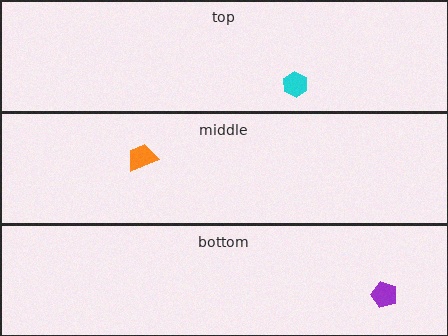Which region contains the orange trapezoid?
The middle region.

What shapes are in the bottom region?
The purple pentagon.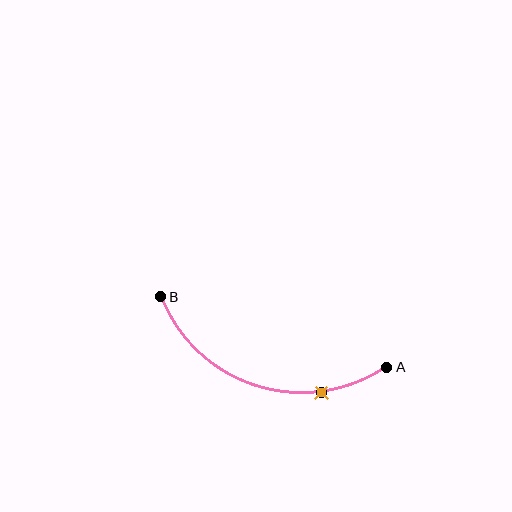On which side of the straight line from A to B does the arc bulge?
The arc bulges below the straight line connecting A and B.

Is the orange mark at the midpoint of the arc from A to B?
No. The orange mark lies on the arc but is closer to endpoint A. The arc midpoint would be at the point on the curve equidistant along the arc from both A and B.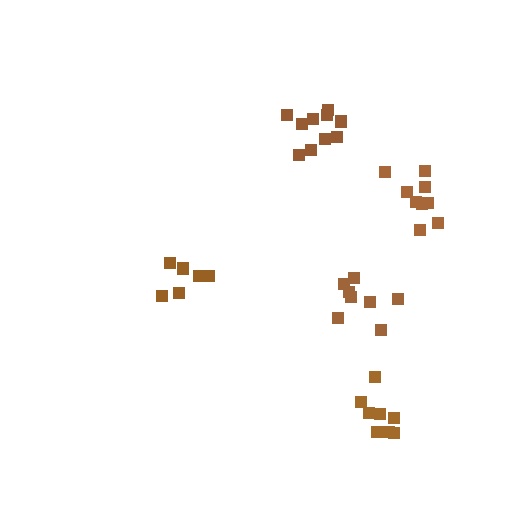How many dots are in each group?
Group 1: 9 dots, Group 2: 8 dots, Group 3: 6 dots, Group 4: 10 dots, Group 5: 8 dots (41 total).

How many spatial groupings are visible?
There are 5 spatial groupings.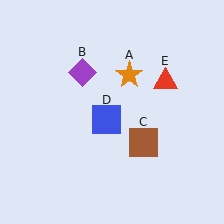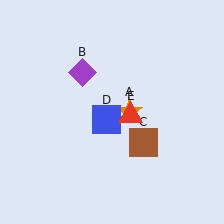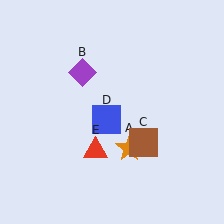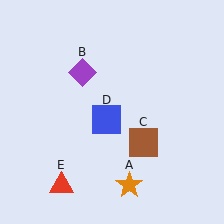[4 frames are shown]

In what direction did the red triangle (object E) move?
The red triangle (object E) moved down and to the left.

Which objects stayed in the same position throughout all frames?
Purple diamond (object B) and brown square (object C) and blue square (object D) remained stationary.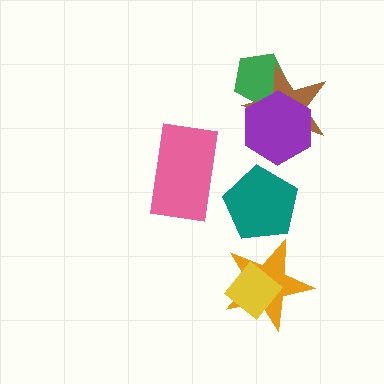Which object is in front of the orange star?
The yellow diamond is in front of the orange star.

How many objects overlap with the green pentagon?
2 objects overlap with the green pentagon.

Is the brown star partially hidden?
Yes, it is partially covered by another shape.